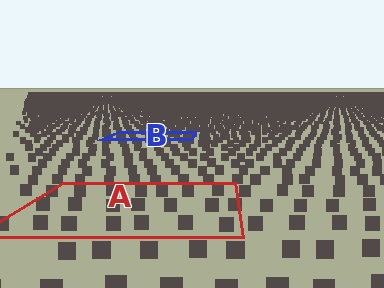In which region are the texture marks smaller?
The texture marks are smaller in region B, because it is farther away.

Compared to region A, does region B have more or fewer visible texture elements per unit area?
Region B has more texture elements per unit area — they are packed more densely because it is farther away.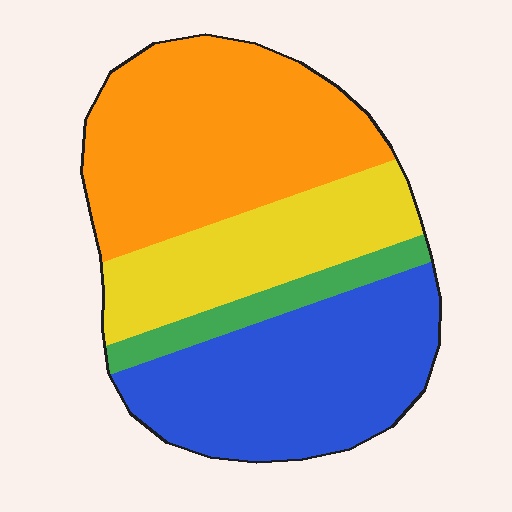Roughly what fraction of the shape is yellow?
Yellow takes up about one fifth (1/5) of the shape.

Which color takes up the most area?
Orange, at roughly 35%.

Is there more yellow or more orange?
Orange.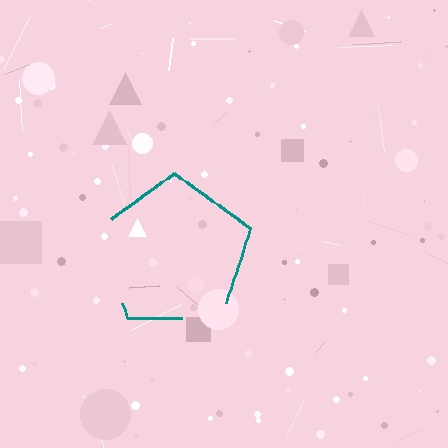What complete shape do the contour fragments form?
The contour fragments form a pentagon.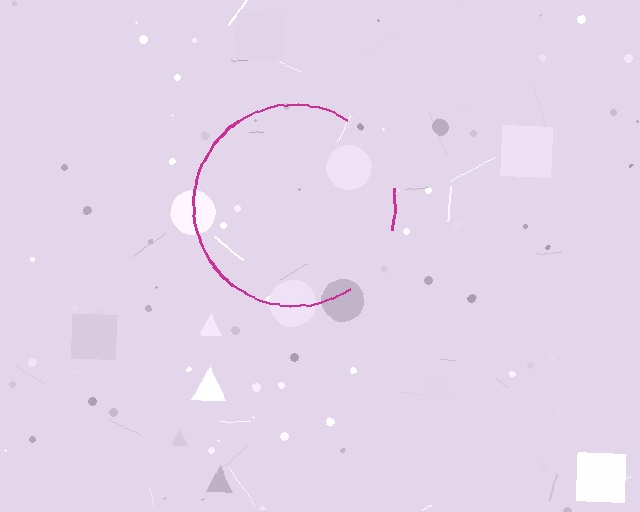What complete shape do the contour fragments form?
The contour fragments form a circle.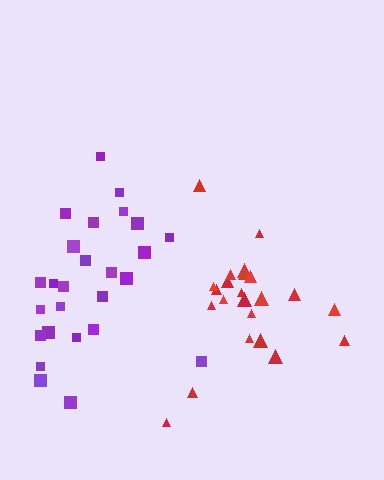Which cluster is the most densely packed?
Red.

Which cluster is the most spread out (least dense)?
Purple.